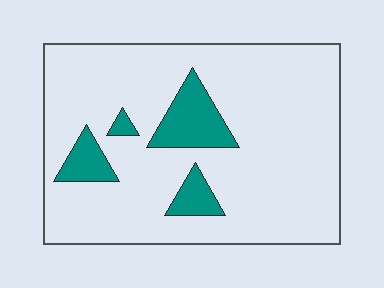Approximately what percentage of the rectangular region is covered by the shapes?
Approximately 15%.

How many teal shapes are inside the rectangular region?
4.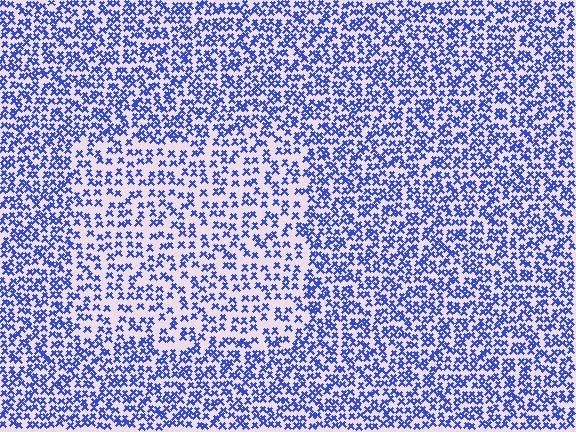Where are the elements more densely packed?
The elements are more densely packed outside the rectangle boundary.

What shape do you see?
I see a rectangle.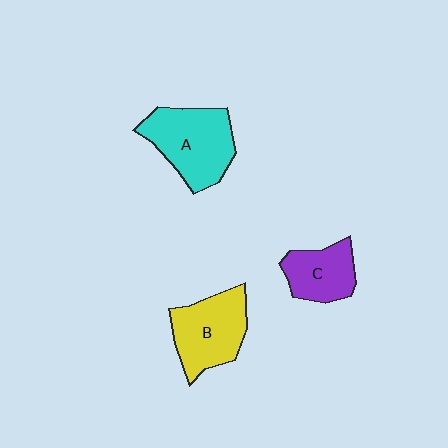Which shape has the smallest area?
Shape C (purple).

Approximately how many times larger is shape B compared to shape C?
Approximately 1.4 times.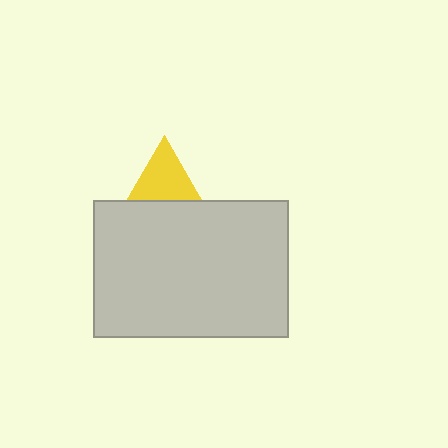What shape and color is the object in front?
The object in front is a light gray rectangle.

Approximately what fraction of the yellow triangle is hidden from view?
Roughly 66% of the yellow triangle is hidden behind the light gray rectangle.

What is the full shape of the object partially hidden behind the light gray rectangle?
The partially hidden object is a yellow triangle.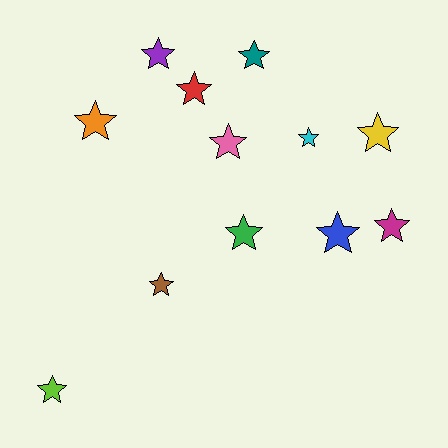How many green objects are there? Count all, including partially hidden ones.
There is 1 green object.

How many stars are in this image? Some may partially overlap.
There are 12 stars.